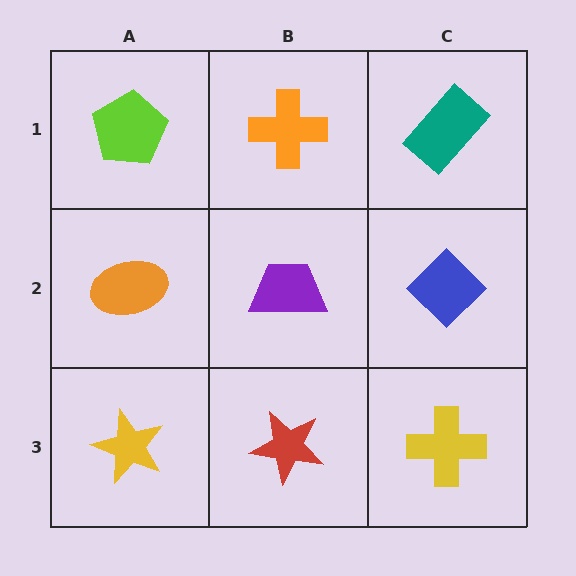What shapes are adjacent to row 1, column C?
A blue diamond (row 2, column C), an orange cross (row 1, column B).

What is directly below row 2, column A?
A yellow star.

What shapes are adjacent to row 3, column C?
A blue diamond (row 2, column C), a red star (row 3, column B).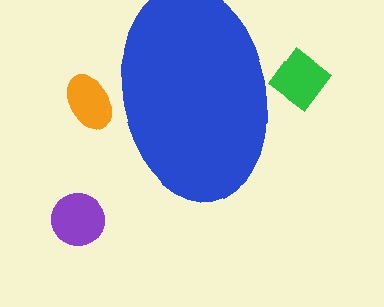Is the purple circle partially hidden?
No, the purple circle is fully visible.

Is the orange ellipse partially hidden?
Yes, the orange ellipse is partially hidden behind the blue ellipse.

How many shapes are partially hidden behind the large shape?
2 shapes are partially hidden.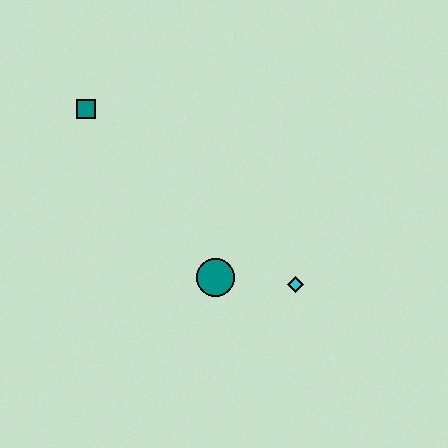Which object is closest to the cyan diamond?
The teal circle is closest to the cyan diamond.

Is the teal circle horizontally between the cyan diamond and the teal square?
Yes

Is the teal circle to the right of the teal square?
Yes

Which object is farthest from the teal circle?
The teal square is farthest from the teal circle.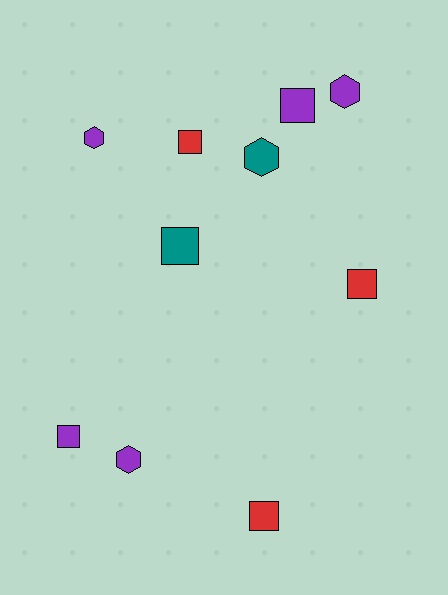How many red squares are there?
There are 3 red squares.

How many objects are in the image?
There are 10 objects.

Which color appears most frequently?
Purple, with 5 objects.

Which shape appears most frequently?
Square, with 6 objects.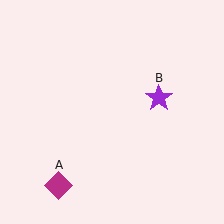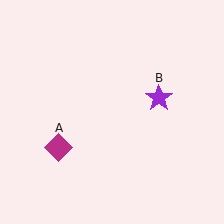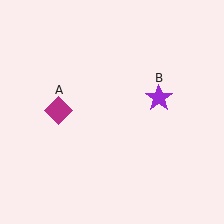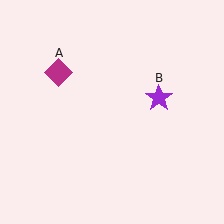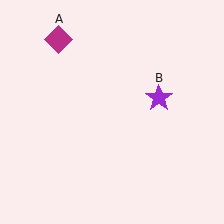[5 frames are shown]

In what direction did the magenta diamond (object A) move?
The magenta diamond (object A) moved up.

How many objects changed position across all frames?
1 object changed position: magenta diamond (object A).